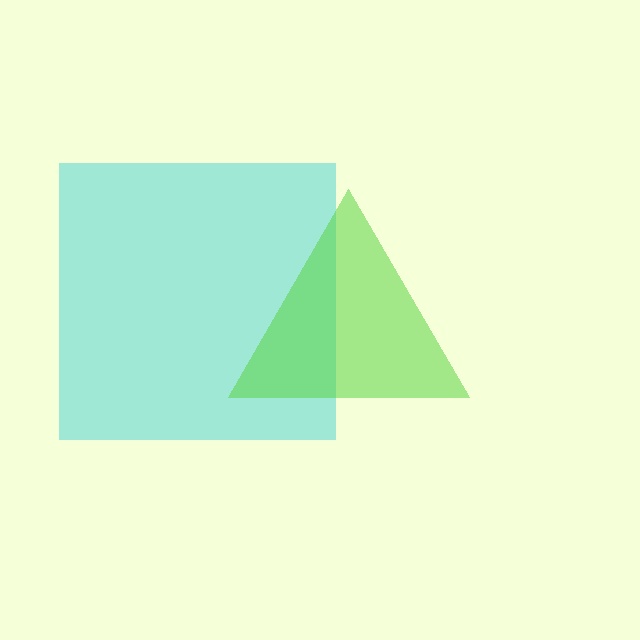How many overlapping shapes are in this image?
There are 2 overlapping shapes in the image.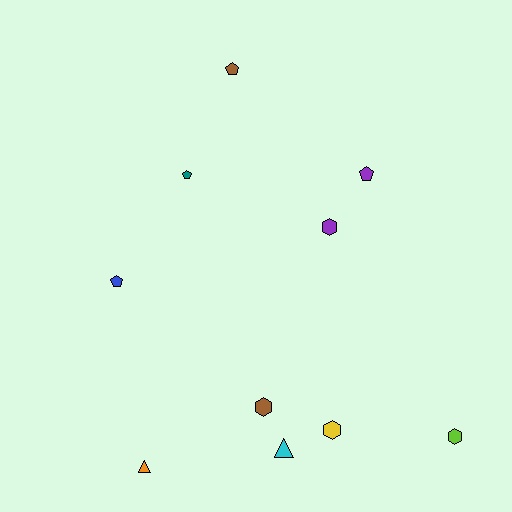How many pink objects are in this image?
There are no pink objects.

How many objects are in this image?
There are 10 objects.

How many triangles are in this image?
There are 2 triangles.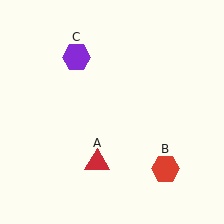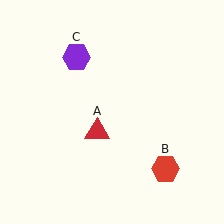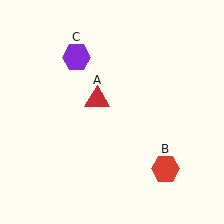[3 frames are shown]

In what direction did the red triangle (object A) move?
The red triangle (object A) moved up.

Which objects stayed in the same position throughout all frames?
Red hexagon (object B) and purple hexagon (object C) remained stationary.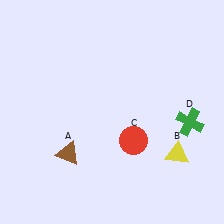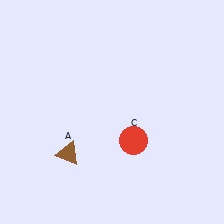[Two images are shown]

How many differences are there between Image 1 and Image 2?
There are 2 differences between the two images.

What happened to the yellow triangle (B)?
The yellow triangle (B) was removed in Image 2. It was in the bottom-right area of Image 1.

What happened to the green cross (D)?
The green cross (D) was removed in Image 2. It was in the bottom-right area of Image 1.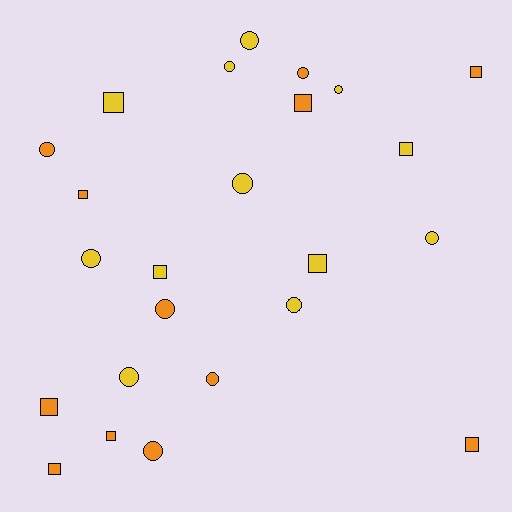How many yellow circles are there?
There are 8 yellow circles.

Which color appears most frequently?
Orange, with 12 objects.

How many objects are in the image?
There are 24 objects.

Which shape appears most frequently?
Circle, with 13 objects.